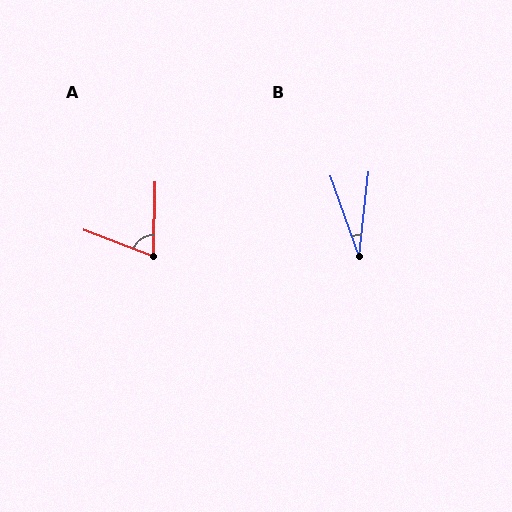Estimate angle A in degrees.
Approximately 70 degrees.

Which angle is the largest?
A, at approximately 70 degrees.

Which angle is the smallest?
B, at approximately 26 degrees.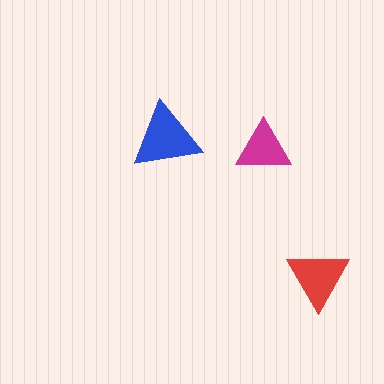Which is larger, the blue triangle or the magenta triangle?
The blue one.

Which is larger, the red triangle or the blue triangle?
The blue one.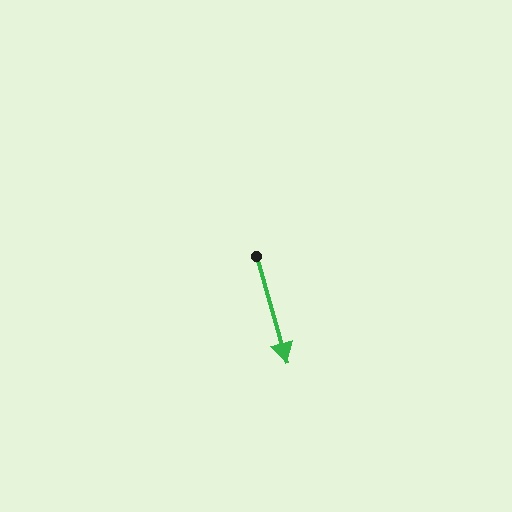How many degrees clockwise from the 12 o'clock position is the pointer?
Approximately 164 degrees.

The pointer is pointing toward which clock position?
Roughly 5 o'clock.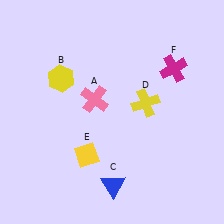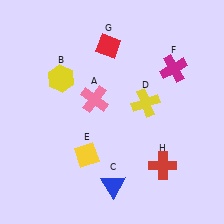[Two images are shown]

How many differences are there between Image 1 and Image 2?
There are 2 differences between the two images.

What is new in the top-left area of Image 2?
A red diamond (G) was added in the top-left area of Image 2.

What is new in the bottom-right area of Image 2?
A red cross (H) was added in the bottom-right area of Image 2.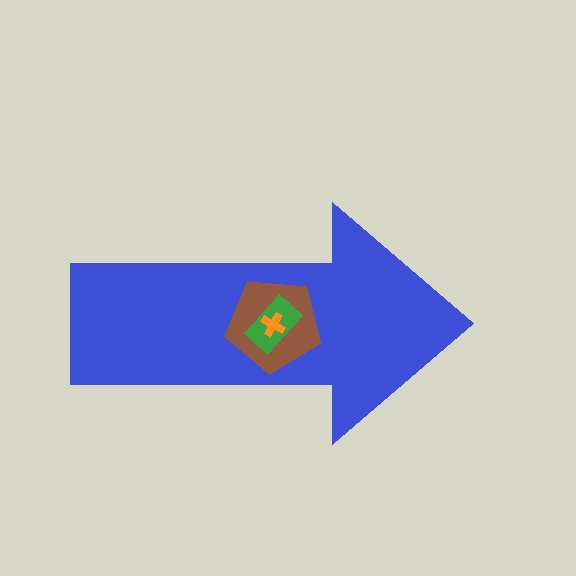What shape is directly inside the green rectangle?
The orange cross.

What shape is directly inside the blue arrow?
The brown pentagon.